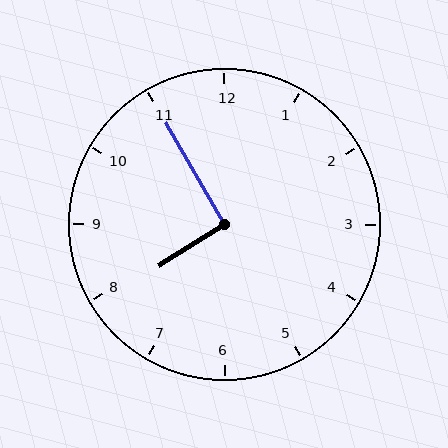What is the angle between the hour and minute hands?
Approximately 92 degrees.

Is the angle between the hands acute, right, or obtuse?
It is right.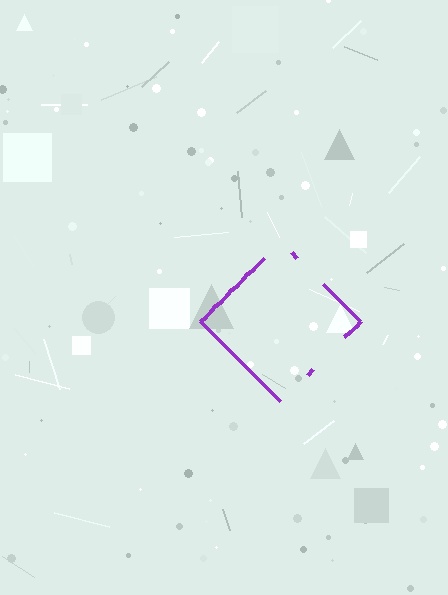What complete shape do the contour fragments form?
The contour fragments form a diamond.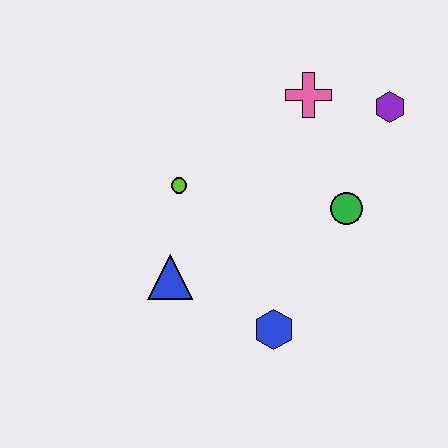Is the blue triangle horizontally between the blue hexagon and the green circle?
No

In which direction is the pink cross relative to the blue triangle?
The pink cross is above the blue triangle.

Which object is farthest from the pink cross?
The blue hexagon is farthest from the pink cross.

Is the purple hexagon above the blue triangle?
Yes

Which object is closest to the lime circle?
The blue triangle is closest to the lime circle.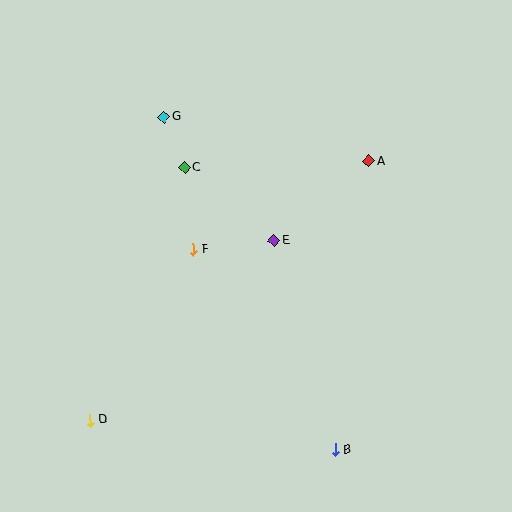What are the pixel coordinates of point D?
Point D is at (90, 420).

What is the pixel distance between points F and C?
The distance between F and C is 82 pixels.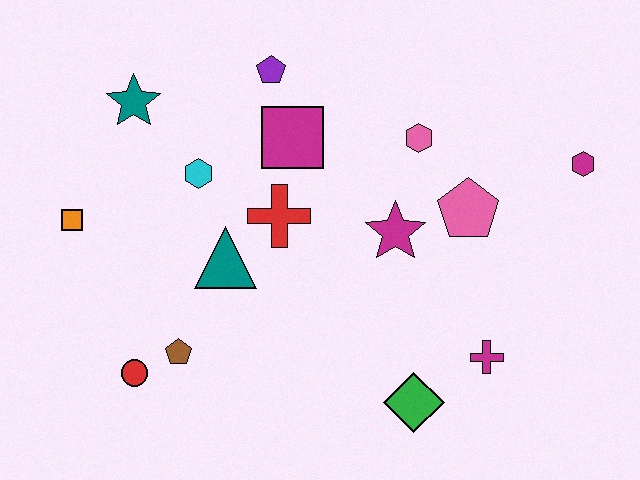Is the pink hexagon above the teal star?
No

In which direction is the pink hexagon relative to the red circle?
The pink hexagon is to the right of the red circle.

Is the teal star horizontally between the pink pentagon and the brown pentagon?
No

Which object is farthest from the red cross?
The magenta hexagon is farthest from the red cross.